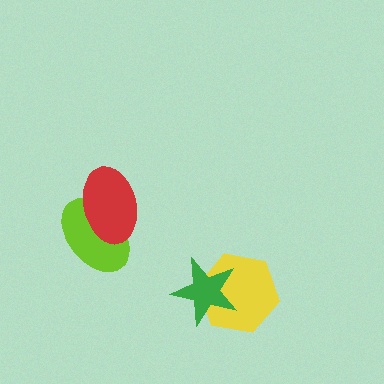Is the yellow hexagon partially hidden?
Yes, it is partially covered by another shape.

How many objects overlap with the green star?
1 object overlaps with the green star.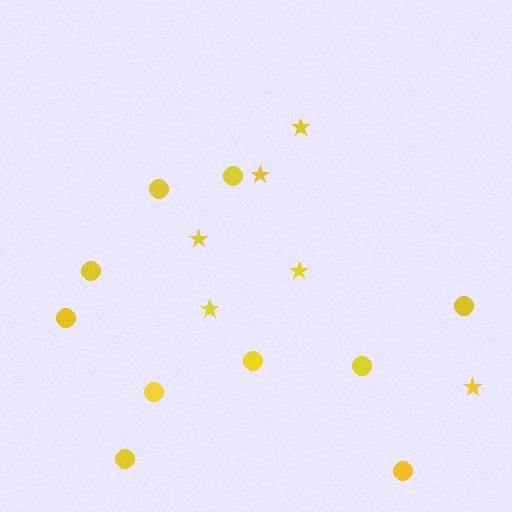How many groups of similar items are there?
There are 2 groups: one group of circles (10) and one group of stars (6).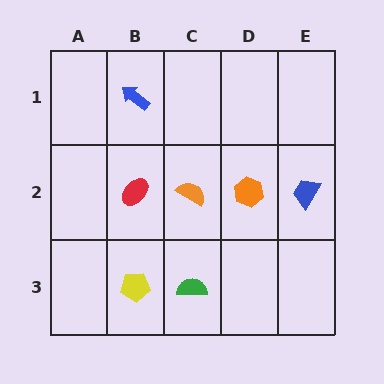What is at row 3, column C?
A green semicircle.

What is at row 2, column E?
A blue trapezoid.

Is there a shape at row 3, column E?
No, that cell is empty.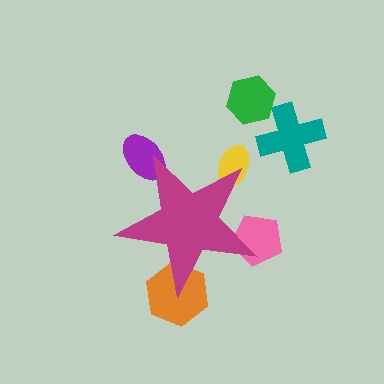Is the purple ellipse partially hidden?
Yes, the purple ellipse is partially hidden behind the magenta star.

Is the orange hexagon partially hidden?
Yes, the orange hexagon is partially hidden behind the magenta star.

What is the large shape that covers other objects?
A magenta star.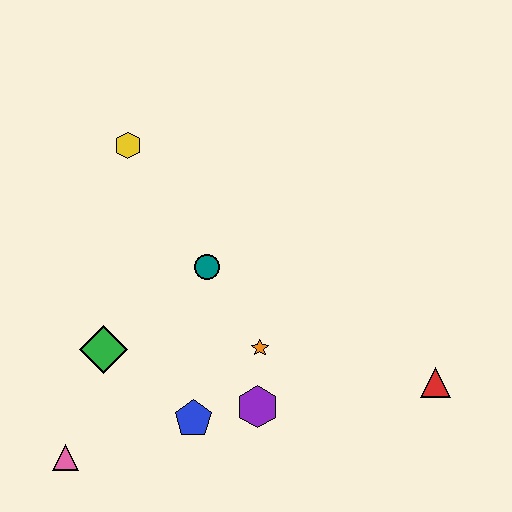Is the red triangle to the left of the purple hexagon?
No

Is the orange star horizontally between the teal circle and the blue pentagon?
No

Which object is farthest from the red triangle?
The yellow hexagon is farthest from the red triangle.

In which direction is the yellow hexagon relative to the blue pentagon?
The yellow hexagon is above the blue pentagon.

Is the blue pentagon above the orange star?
No